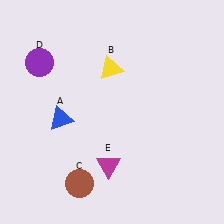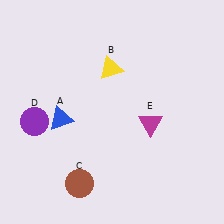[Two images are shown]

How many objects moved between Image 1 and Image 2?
2 objects moved between the two images.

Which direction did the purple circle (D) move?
The purple circle (D) moved down.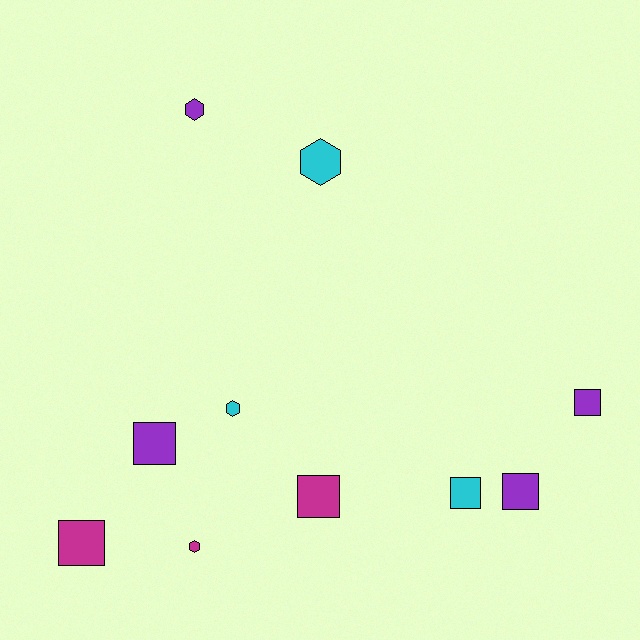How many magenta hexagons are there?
There is 1 magenta hexagon.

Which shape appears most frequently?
Square, with 6 objects.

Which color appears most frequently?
Purple, with 4 objects.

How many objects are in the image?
There are 10 objects.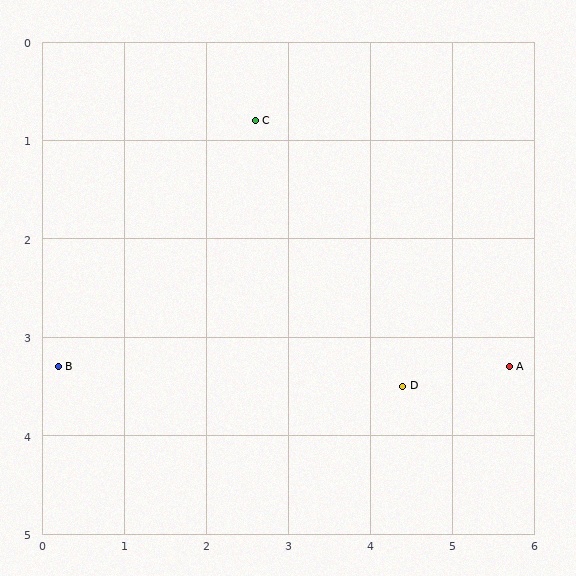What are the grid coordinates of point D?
Point D is at approximately (4.4, 3.5).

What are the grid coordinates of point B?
Point B is at approximately (0.2, 3.3).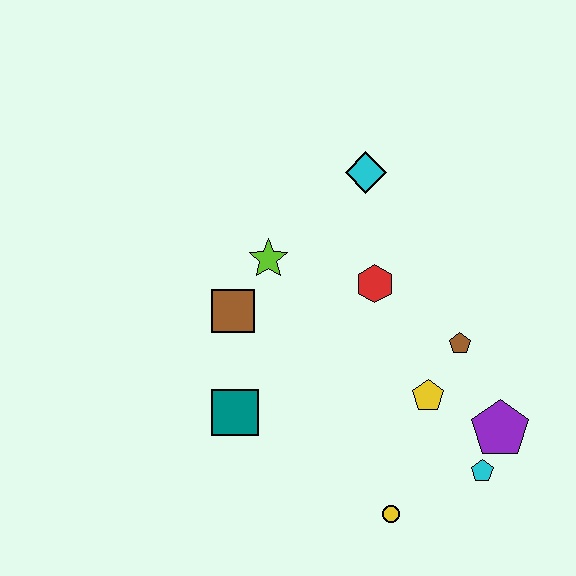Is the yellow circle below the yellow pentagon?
Yes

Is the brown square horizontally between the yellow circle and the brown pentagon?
No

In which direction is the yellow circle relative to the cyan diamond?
The yellow circle is below the cyan diamond.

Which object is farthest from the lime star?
The cyan pentagon is farthest from the lime star.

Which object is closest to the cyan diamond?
The red hexagon is closest to the cyan diamond.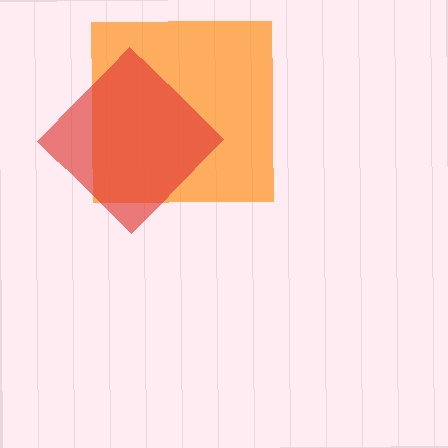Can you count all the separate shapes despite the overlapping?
Yes, there are 2 separate shapes.